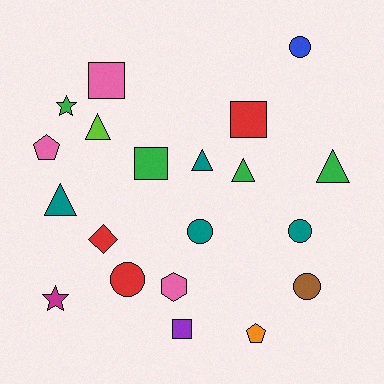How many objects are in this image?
There are 20 objects.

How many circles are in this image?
There are 5 circles.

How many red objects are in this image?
There are 3 red objects.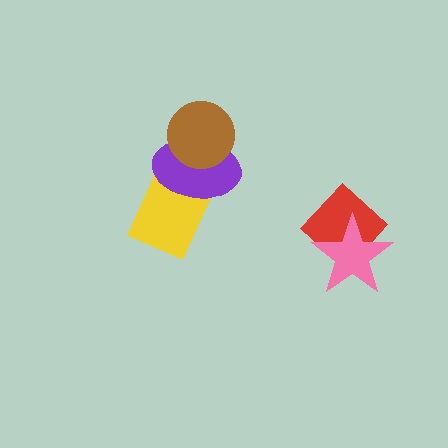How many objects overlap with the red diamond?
1 object overlaps with the red diamond.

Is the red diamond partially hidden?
Yes, it is partially covered by another shape.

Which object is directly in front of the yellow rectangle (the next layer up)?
The purple ellipse is directly in front of the yellow rectangle.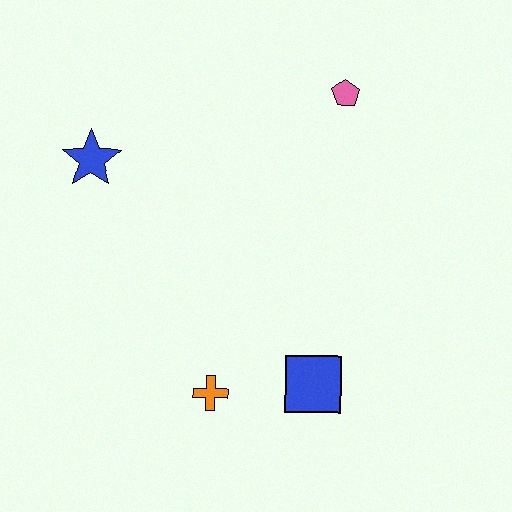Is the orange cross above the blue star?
No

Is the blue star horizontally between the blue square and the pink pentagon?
No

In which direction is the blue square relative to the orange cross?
The blue square is to the right of the orange cross.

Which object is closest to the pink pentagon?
The blue star is closest to the pink pentagon.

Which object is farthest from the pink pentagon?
The orange cross is farthest from the pink pentagon.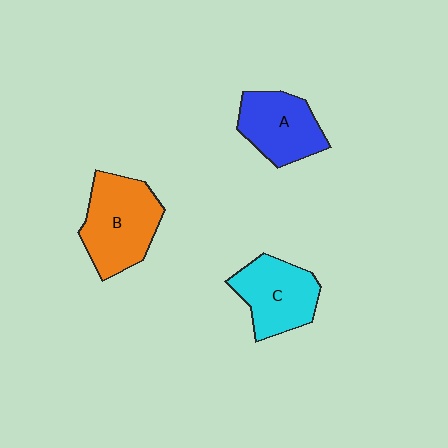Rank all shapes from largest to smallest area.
From largest to smallest: B (orange), C (cyan), A (blue).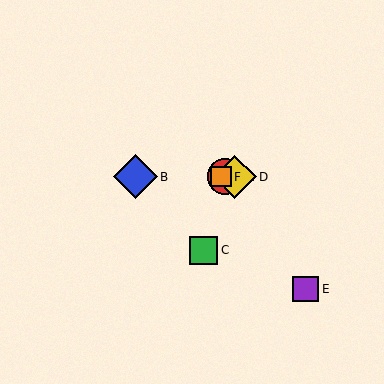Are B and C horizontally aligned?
No, B is at y≈177 and C is at y≈250.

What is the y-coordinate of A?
Object A is at y≈177.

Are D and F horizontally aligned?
Yes, both are at y≈177.